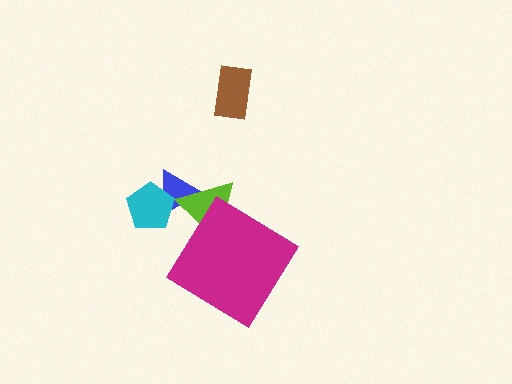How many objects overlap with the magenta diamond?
1 object overlaps with the magenta diamond.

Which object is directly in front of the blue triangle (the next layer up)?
The cyan pentagon is directly in front of the blue triangle.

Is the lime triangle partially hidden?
Yes, it is partially covered by another shape.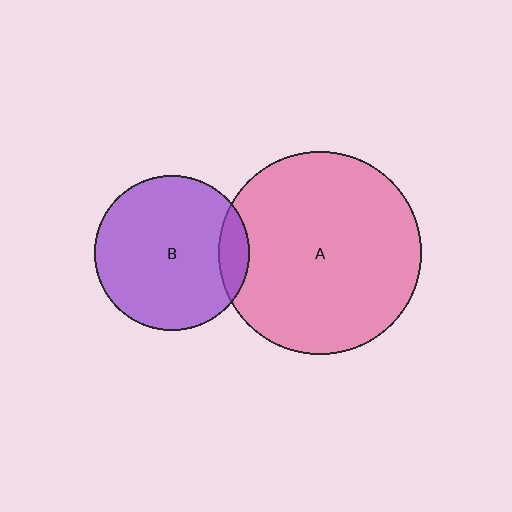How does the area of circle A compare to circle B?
Approximately 1.7 times.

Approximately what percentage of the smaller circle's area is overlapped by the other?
Approximately 10%.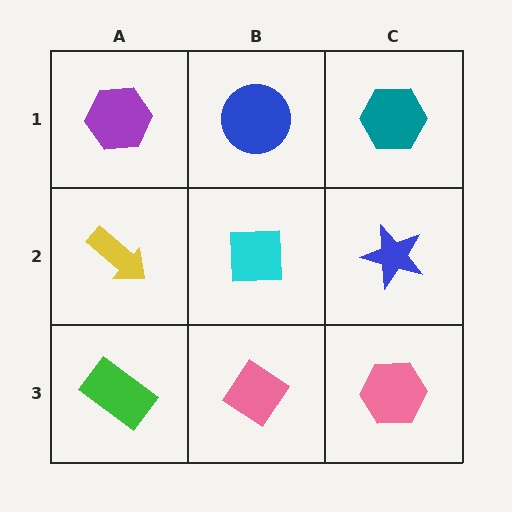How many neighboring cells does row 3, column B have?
3.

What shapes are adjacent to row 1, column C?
A blue star (row 2, column C), a blue circle (row 1, column B).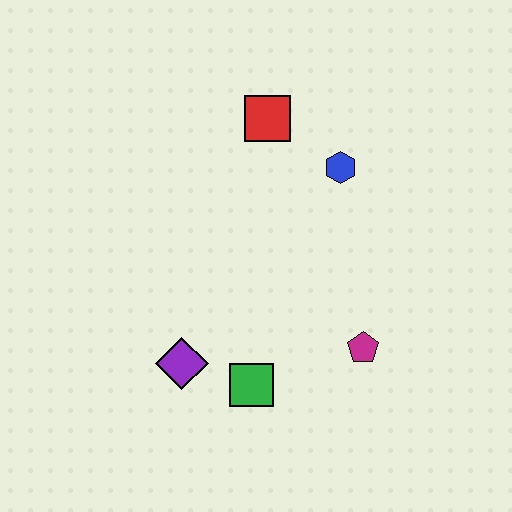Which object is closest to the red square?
The blue hexagon is closest to the red square.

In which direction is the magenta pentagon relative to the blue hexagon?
The magenta pentagon is below the blue hexagon.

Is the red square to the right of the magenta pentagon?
No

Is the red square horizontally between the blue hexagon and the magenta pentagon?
No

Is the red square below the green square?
No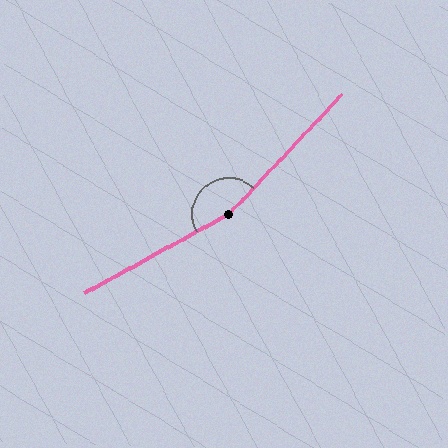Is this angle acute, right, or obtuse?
It is obtuse.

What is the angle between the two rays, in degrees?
Approximately 162 degrees.